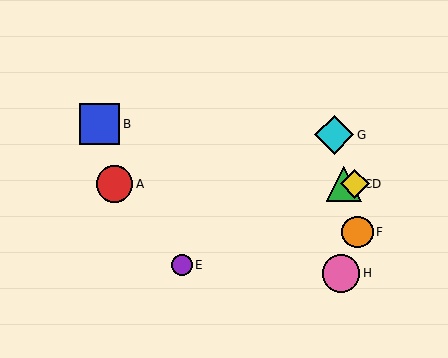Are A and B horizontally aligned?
No, A is at y≈184 and B is at y≈124.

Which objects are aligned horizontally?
Objects A, C, D are aligned horizontally.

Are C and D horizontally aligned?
Yes, both are at y≈184.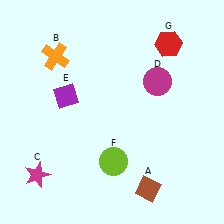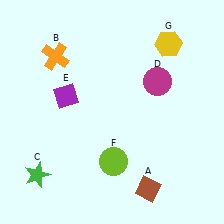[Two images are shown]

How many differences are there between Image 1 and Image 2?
There are 2 differences between the two images.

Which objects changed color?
C changed from magenta to green. G changed from red to yellow.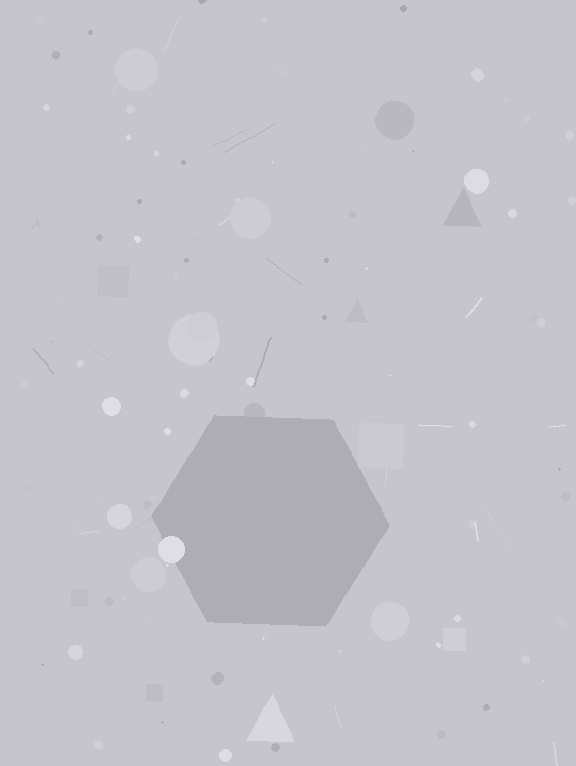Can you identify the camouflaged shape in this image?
The camouflaged shape is a hexagon.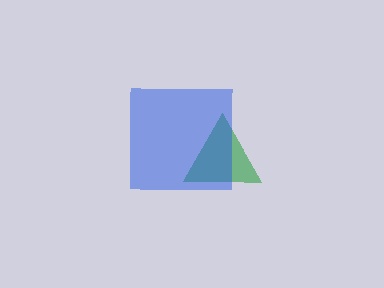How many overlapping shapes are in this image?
There are 2 overlapping shapes in the image.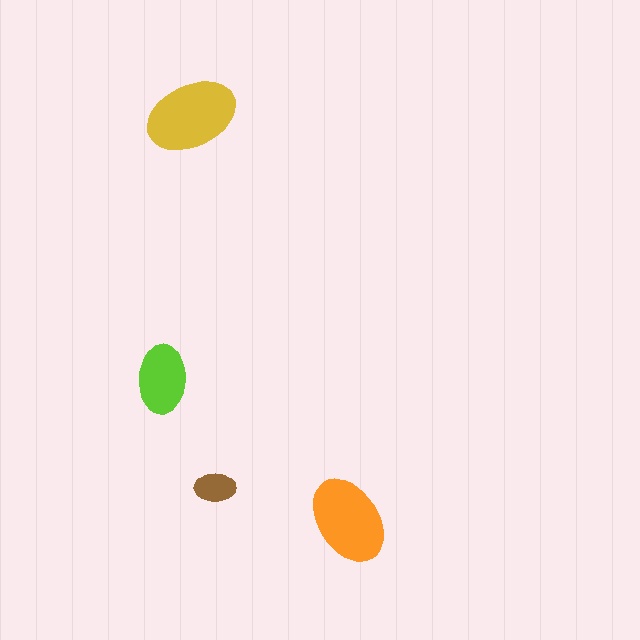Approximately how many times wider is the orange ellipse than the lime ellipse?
About 1.5 times wider.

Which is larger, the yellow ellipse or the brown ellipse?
The yellow one.